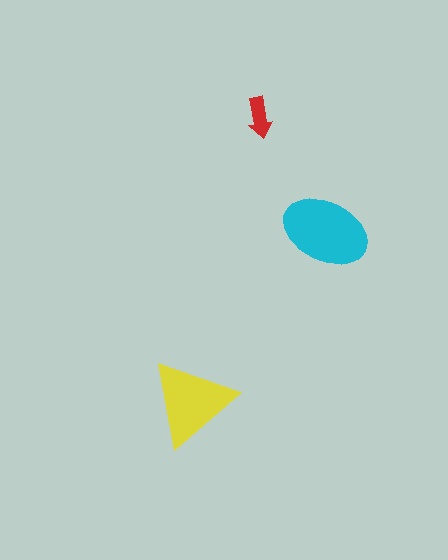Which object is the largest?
The cyan ellipse.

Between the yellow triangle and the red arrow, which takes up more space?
The yellow triangle.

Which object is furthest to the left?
The yellow triangle is leftmost.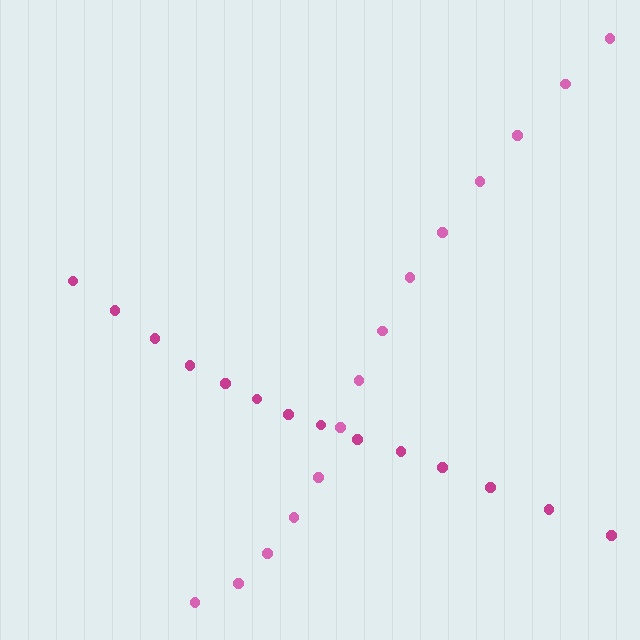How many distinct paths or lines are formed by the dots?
There are 2 distinct paths.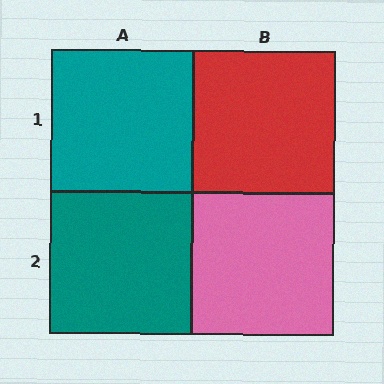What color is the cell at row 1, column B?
Red.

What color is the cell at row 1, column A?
Teal.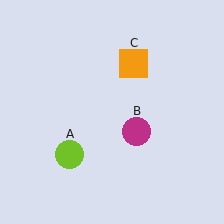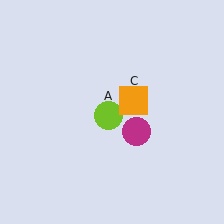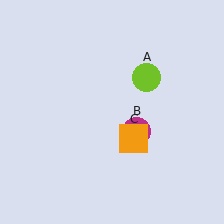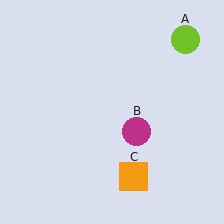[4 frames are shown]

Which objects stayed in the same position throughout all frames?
Magenta circle (object B) remained stationary.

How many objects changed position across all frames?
2 objects changed position: lime circle (object A), orange square (object C).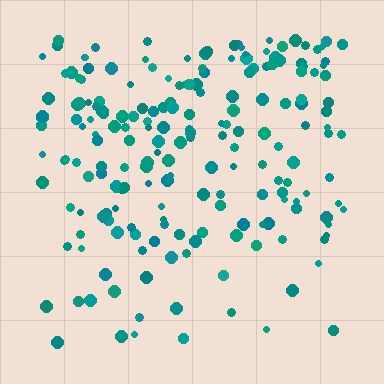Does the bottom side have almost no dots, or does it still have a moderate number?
Still a moderate number, just noticeably fewer than the top.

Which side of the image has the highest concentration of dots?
The top.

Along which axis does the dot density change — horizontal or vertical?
Vertical.